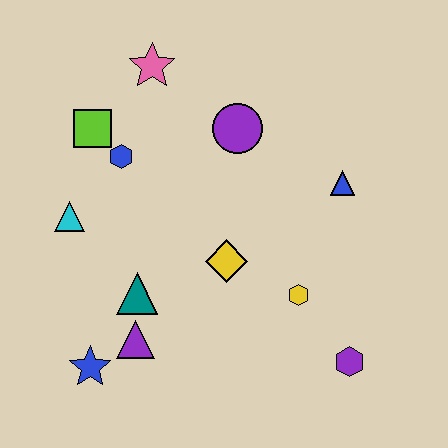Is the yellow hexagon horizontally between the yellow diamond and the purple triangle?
No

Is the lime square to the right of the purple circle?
No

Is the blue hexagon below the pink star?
Yes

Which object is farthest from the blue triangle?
The blue star is farthest from the blue triangle.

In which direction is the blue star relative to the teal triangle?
The blue star is below the teal triangle.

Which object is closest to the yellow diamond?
The yellow hexagon is closest to the yellow diamond.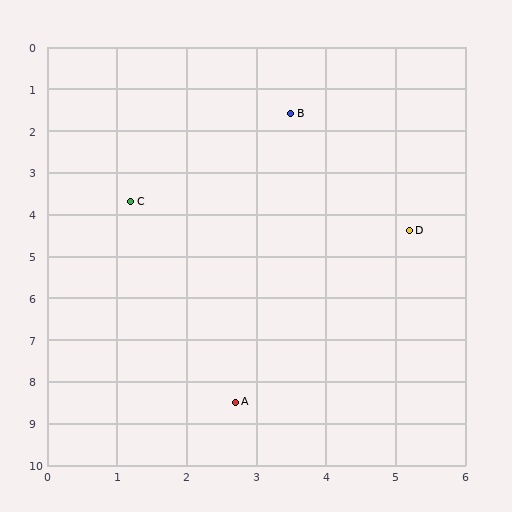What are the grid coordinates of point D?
Point D is at approximately (5.2, 4.4).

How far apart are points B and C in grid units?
Points B and C are about 3.1 grid units apart.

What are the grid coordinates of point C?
Point C is at approximately (1.2, 3.7).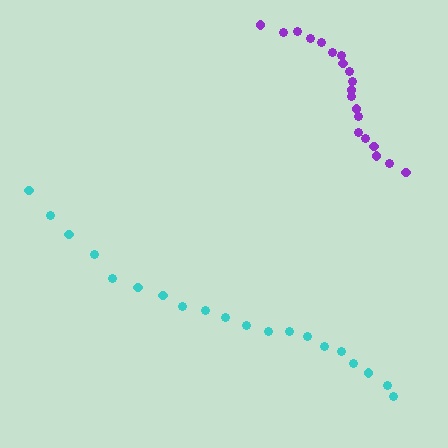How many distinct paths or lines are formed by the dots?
There are 2 distinct paths.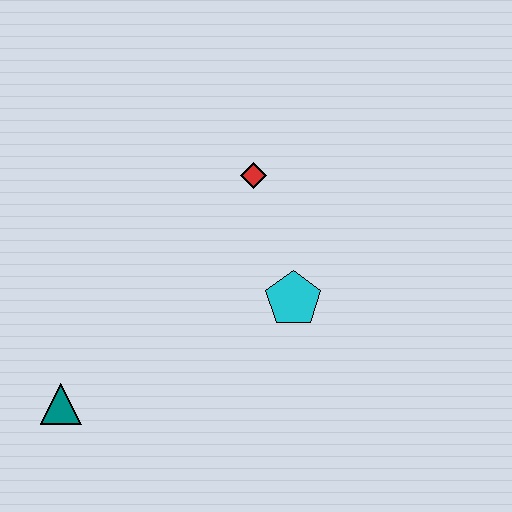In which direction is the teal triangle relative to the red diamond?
The teal triangle is below the red diamond.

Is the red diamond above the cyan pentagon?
Yes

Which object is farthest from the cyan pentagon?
The teal triangle is farthest from the cyan pentagon.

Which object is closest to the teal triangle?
The cyan pentagon is closest to the teal triangle.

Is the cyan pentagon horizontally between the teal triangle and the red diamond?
No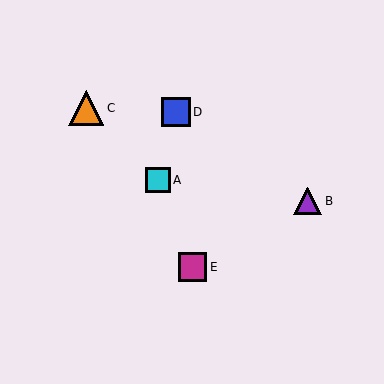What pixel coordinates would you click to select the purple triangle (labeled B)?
Click at (308, 201) to select the purple triangle B.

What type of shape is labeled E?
Shape E is a magenta square.